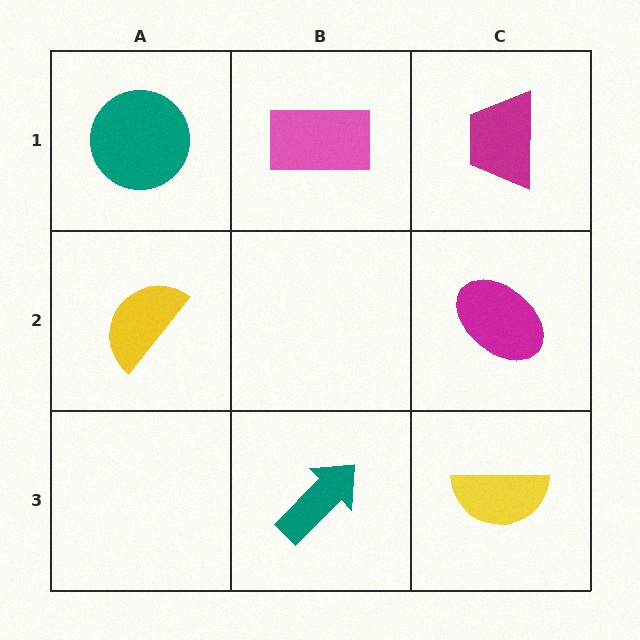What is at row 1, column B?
A pink rectangle.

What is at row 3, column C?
A yellow semicircle.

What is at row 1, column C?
A magenta trapezoid.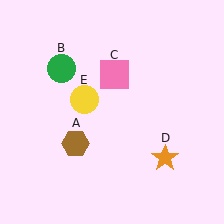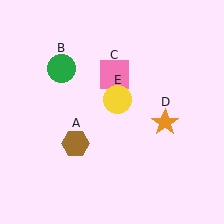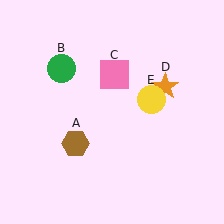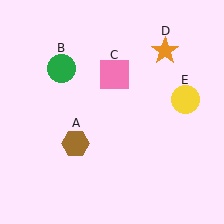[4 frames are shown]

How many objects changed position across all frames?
2 objects changed position: orange star (object D), yellow circle (object E).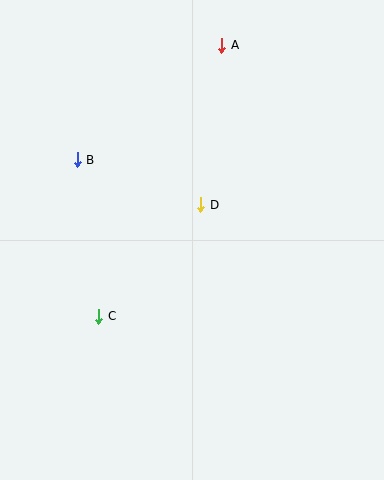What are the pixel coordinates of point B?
Point B is at (77, 160).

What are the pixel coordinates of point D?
Point D is at (201, 205).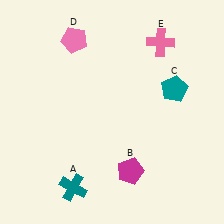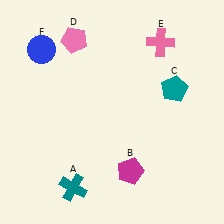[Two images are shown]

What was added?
A blue circle (F) was added in Image 2.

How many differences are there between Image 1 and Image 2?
There is 1 difference between the two images.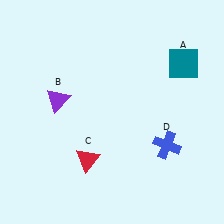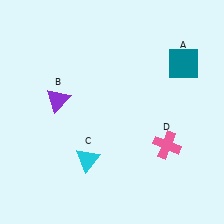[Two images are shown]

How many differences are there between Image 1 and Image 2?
There are 2 differences between the two images.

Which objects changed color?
C changed from red to cyan. D changed from blue to pink.